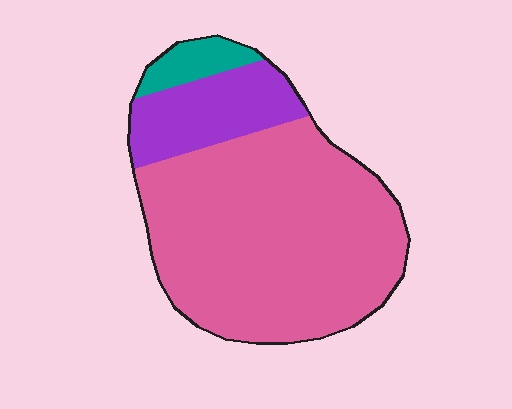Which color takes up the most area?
Pink, at roughly 75%.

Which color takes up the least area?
Teal, at roughly 5%.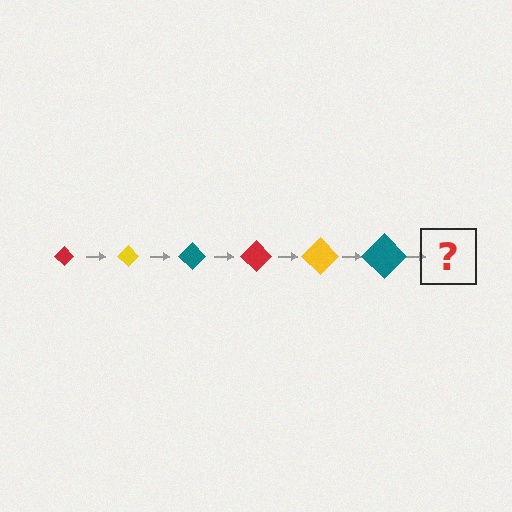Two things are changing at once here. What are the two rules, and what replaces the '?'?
The two rules are that the diamond grows larger each step and the color cycles through red, yellow, and teal. The '?' should be a red diamond, larger than the previous one.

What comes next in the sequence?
The next element should be a red diamond, larger than the previous one.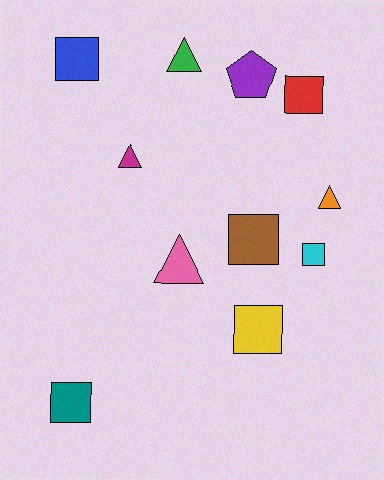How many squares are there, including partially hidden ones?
There are 6 squares.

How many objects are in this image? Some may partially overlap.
There are 11 objects.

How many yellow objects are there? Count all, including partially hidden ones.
There is 1 yellow object.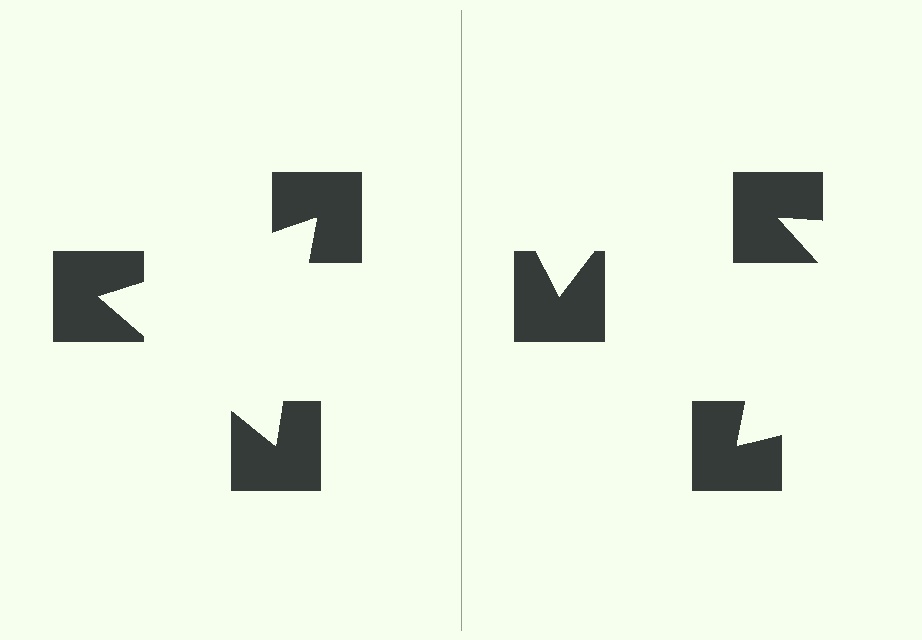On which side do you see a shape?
An illusory triangle appears on the left side. On the right side the wedge cuts are rotated, so no coherent shape forms.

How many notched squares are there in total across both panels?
6 — 3 on each side.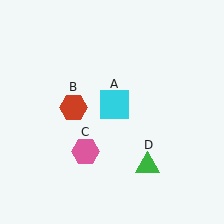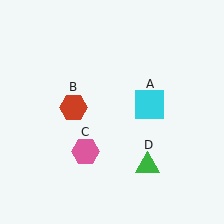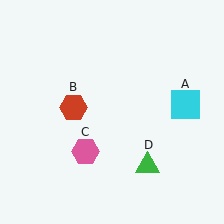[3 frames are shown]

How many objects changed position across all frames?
1 object changed position: cyan square (object A).